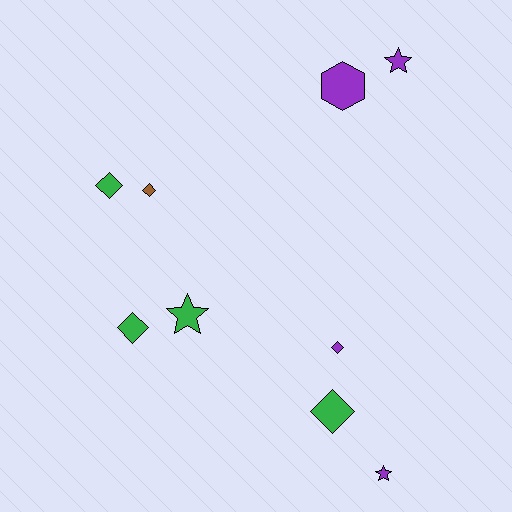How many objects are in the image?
There are 9 objects.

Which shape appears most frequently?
Diamond, with 5 objects.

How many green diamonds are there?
There are 3 green diamonds.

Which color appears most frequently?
Purple, with 4 objects.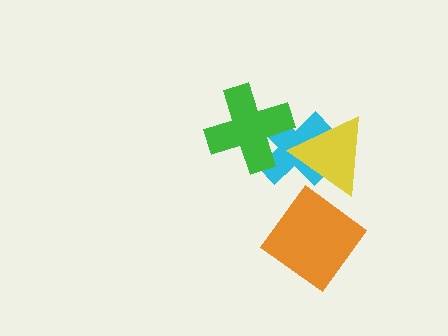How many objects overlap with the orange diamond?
0 objects overlap with the orange diamond.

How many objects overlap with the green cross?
1 object overlaps with the green cross.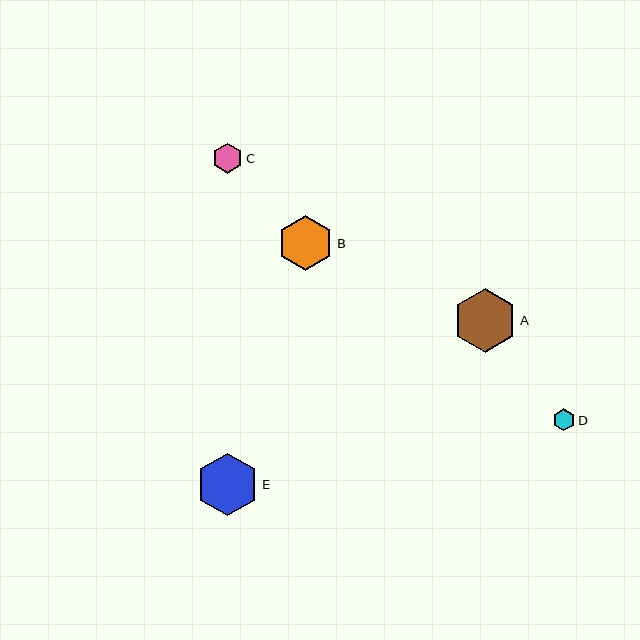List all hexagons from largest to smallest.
From largest to smallest: A, E, B, C, D.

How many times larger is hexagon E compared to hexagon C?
Hexagon E is approximately 2.1 times the size of hexagon C.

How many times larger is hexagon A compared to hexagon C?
Hexagon A is approximately 2.1 times the size of hexagon C.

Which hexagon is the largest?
Hexagon A is the largest with a size of approximately 64 pixels.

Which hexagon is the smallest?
Hexagon D is the smallest with a size of approximately 22 pixels.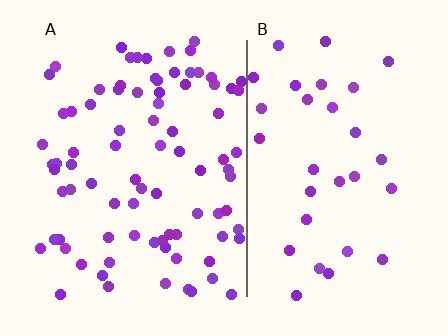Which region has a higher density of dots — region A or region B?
A (the left).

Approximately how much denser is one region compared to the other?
Approximately 2.6× — region A over region B.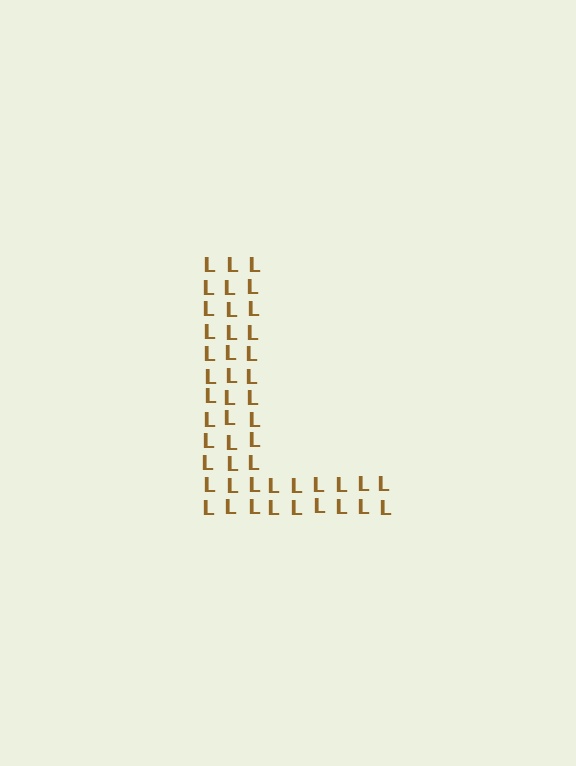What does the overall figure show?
The overall figure shows the letter L.